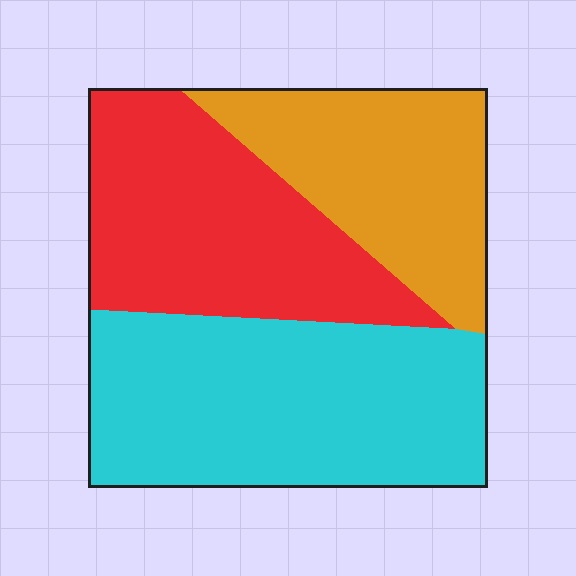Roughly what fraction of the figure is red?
Red takes up about one third (1/3) of the figure.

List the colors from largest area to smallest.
From largest to smallest: cyan, red, orange.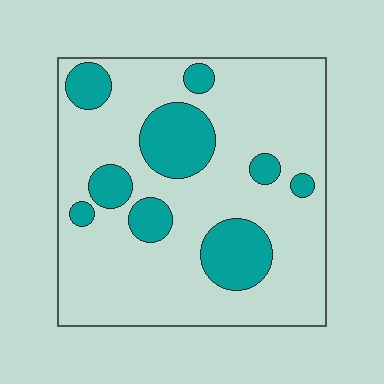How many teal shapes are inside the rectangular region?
9.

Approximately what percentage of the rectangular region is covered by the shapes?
Approximately 20%.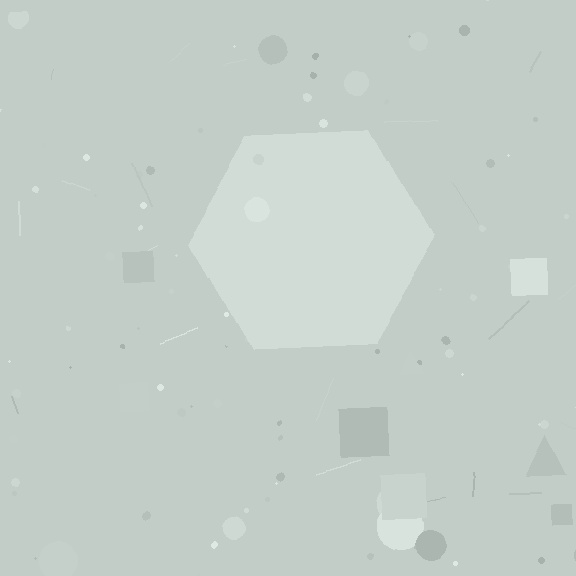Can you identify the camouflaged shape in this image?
The camouflaged shape is a hexagon.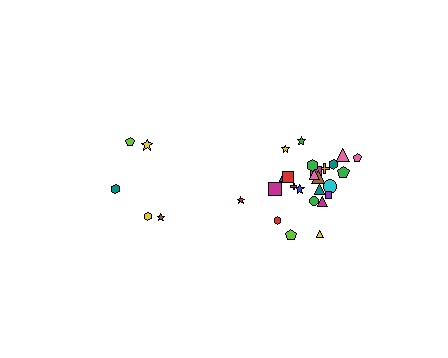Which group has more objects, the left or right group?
The right group.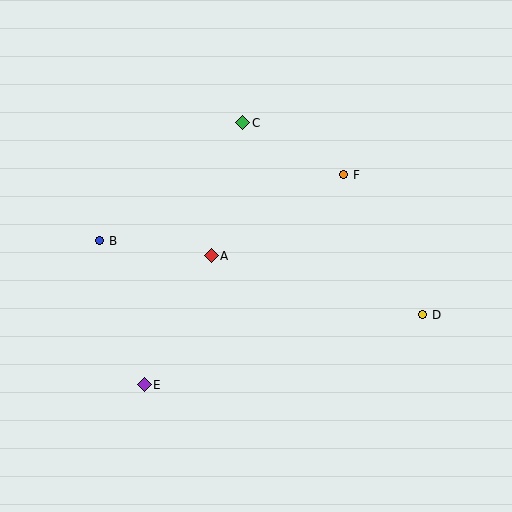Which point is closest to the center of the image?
Point A at (211, 256) is closest to the center.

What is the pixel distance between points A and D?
The distance between A and D is 220 pixels.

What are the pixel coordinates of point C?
Point C is at (243, 123).